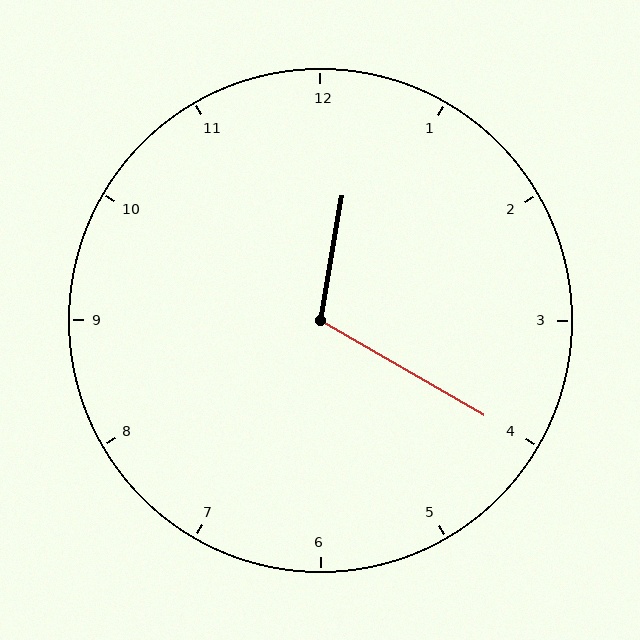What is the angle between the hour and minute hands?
Approximately 110 degrees.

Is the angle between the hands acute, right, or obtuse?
It is obtuse.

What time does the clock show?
12:20.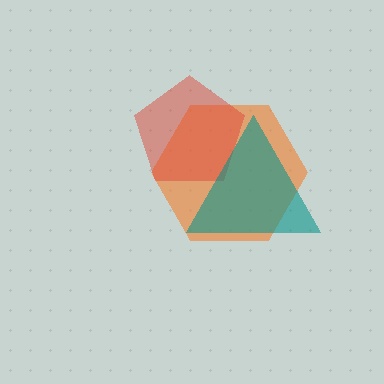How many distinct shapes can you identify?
There are 3 distinct shapes: an orange hexagon, a red pentagon, a teal triangle.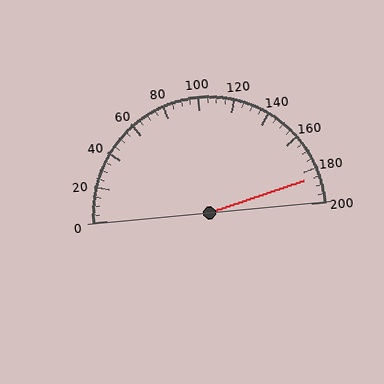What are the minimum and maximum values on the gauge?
The gauge ranges from 0 to 200.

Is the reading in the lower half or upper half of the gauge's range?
The reading is in the upper half of the range (0 to 200).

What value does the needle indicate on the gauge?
The needle indicates approximately 185.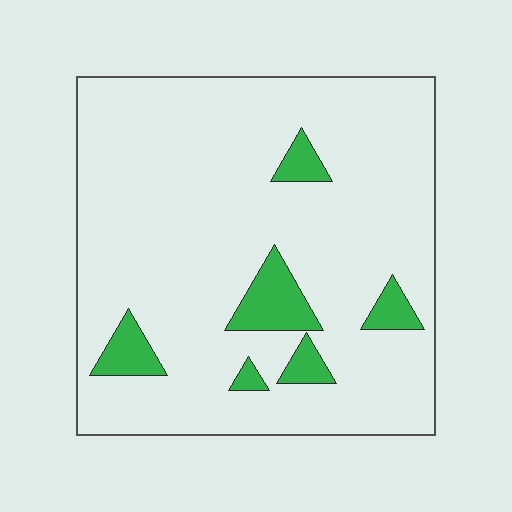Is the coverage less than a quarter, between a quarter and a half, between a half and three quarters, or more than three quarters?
Less than a quarter.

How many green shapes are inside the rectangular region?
6.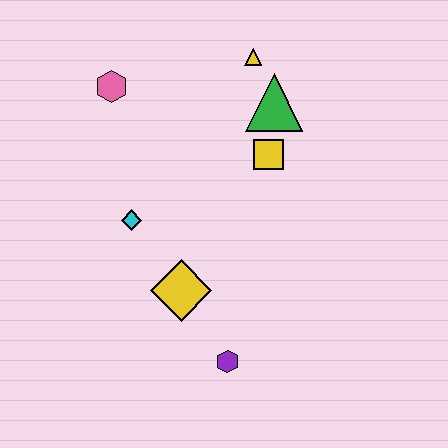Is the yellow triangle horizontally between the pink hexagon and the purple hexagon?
No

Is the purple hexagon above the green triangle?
No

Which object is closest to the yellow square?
The green triangle is closest to the yellow square.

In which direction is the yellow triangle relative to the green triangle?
The yellow triangle is above the green triangle.